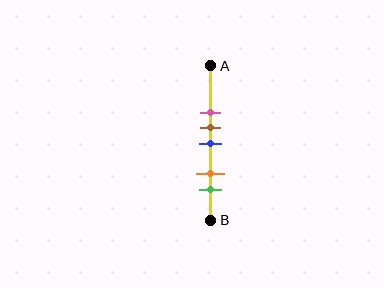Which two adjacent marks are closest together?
The brown and blue marks are the closest adjacent pair.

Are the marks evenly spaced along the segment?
No, the marks are not evenly spaced.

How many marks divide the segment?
There are 5 marks dividing the segment.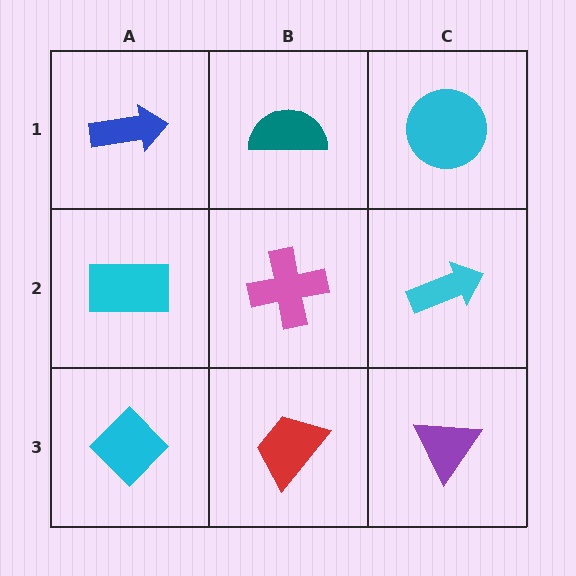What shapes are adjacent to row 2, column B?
A teal semicircle (row 1, column B), a red trapezoid (row 3, column B), a cyan rectangle (row 2, column A), a cyan arrow (row 2, column C).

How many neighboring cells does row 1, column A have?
2.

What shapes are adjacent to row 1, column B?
A pink cross (row 2, column B), a blue arrow (row 1, column A), a cyan circle (row 1, column C).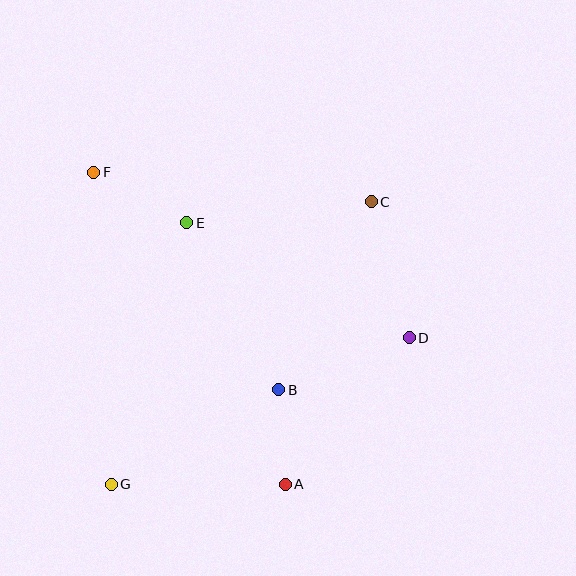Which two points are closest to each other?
Points A and B are closest to each other.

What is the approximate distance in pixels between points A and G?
The distance between A and G is approximately 174 pixels.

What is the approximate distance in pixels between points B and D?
The distance between B and D is approximately 141 pixels.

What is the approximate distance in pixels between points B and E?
The distance between B and E is approximately 191 pixels.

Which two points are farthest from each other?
Points C and G are farthest from each other.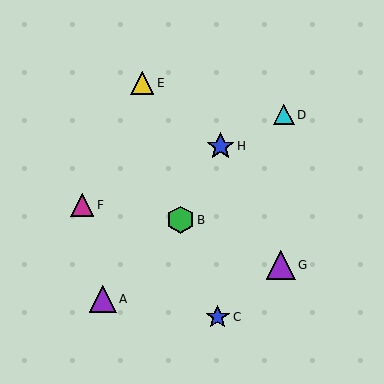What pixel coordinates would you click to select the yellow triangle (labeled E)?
Click at (142, 83) to select the yellow triangle E.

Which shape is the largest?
The purple triangle (labeled G) is the largest.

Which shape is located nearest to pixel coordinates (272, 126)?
The cyan triangle (labeled D) at (284, 115) is nearest to that location.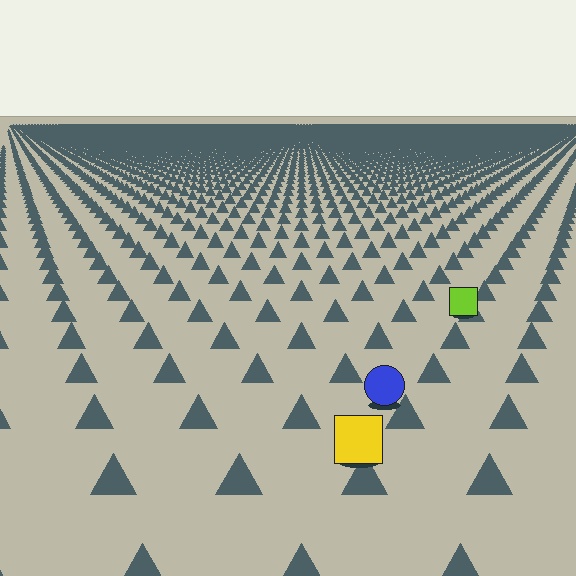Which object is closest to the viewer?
The yellow square is closest. The texture marks near it are larger and more spread out.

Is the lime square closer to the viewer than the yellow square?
No. The yellow square is closer — you can tell from the texture gradient: the ground texture is coarser near it.